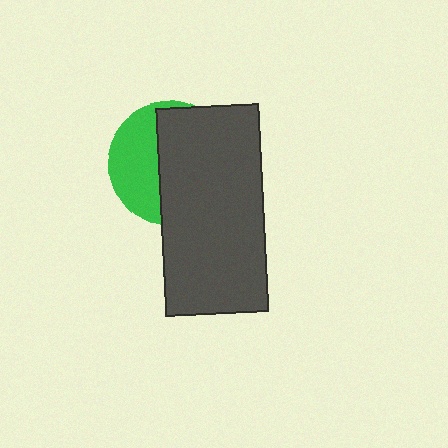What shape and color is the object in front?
The object in front is a dark gray rectangle.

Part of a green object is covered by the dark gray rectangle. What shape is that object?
It is a circle.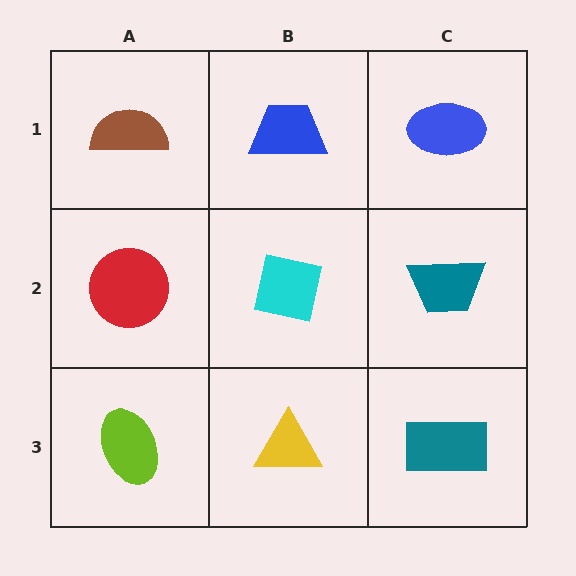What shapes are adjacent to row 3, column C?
A teal trapezoid (row 2, column C), a yellow triangle (row 3, column B).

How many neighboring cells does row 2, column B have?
4.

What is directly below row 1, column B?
A cyan square.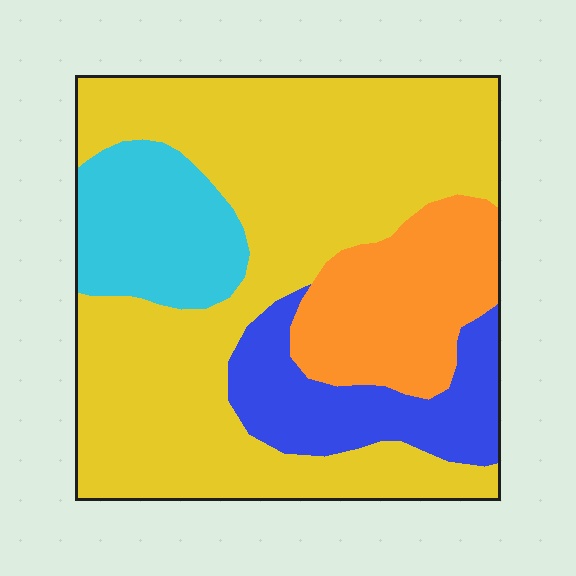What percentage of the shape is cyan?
Cyan covers 13% of the shape.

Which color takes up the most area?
Yellow, at roughly 55%.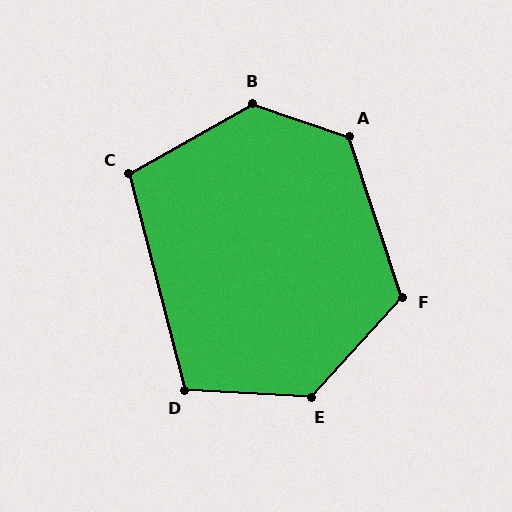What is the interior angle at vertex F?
Approximately 120 degrees (obtuse).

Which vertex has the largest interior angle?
B, at approximately 132 degrees.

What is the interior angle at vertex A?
Approximately 127 degrees (obtuse).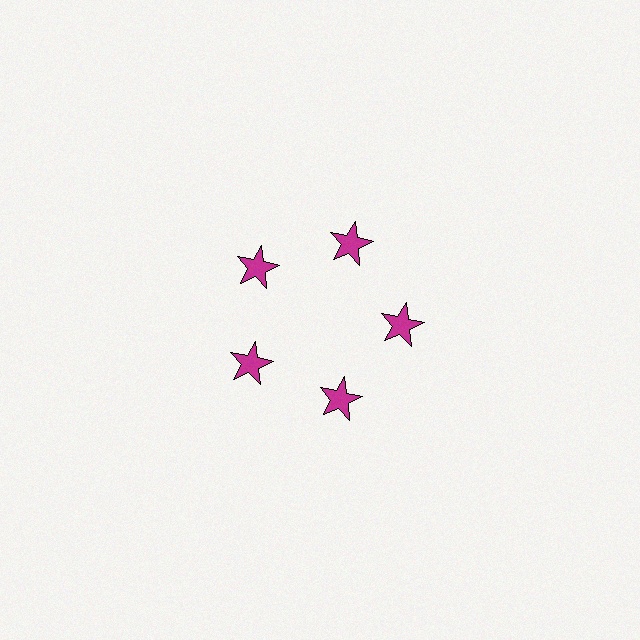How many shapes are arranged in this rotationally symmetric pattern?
There are 5 shapes, arranged in 5 groups of 1.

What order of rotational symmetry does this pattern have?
This pattern has 5-fold rotational symmetry.